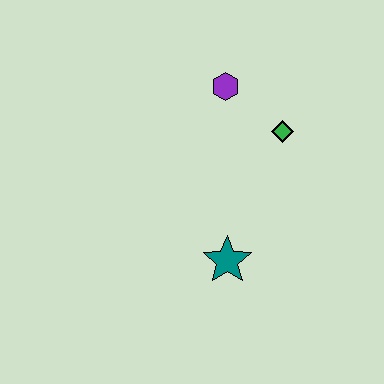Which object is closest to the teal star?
The green diamond is closest to the teal star.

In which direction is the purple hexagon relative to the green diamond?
The purple hexagon is to the left of the green diamond.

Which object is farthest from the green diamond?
The teal star is farthest from the green diamond.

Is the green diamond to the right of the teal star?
Yes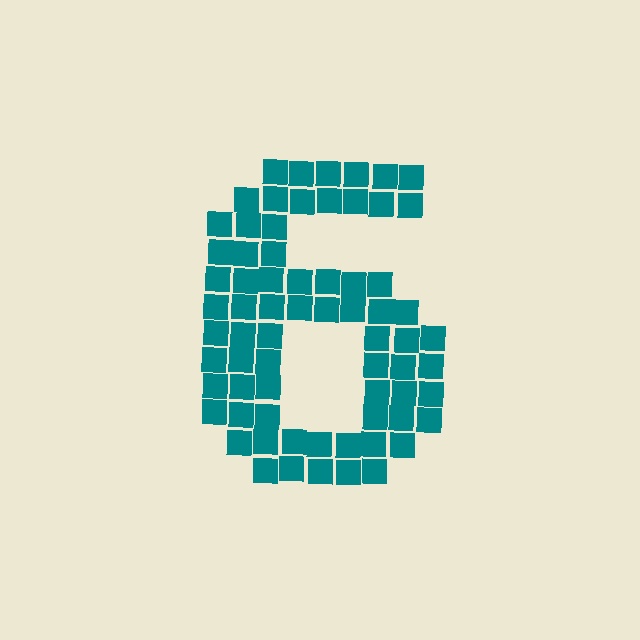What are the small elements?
The small elements are squares.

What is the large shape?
The large shape is the digit 6.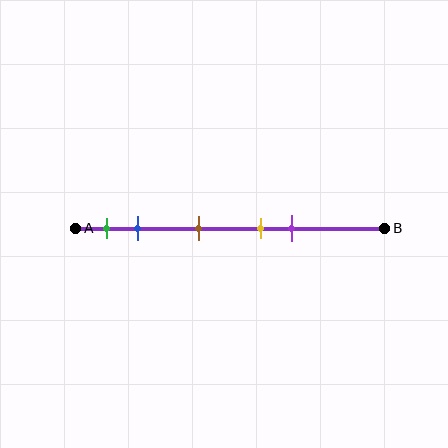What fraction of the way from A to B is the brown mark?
The brown mark is approximately 40% (0.4) of the way from A to B.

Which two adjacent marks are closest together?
The yellow and purple marks are the closest adjacent pair.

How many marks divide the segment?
There are 5 marks dividing the segment.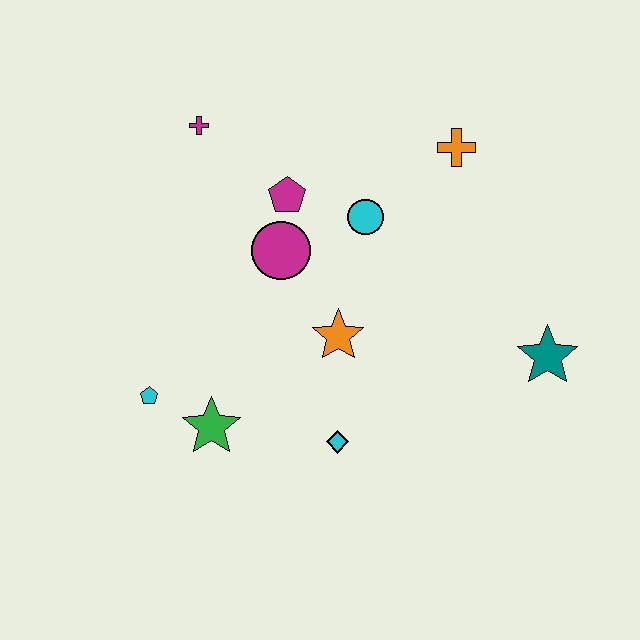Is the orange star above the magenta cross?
No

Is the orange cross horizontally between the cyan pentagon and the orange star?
No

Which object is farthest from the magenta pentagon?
The teal star is farthest from the magenta pentagon.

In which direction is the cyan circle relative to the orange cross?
The cyan circle is to the left of the orange cross.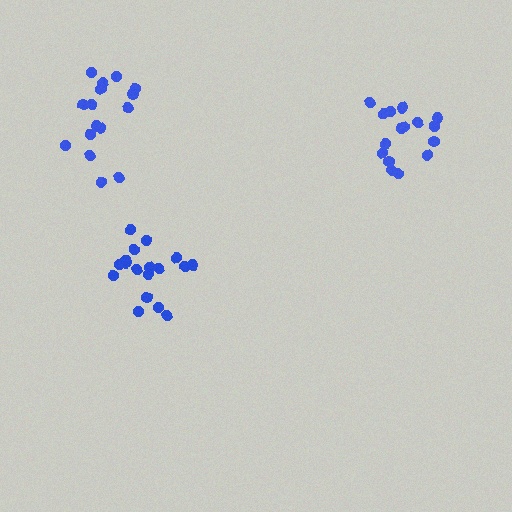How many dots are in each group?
Group 1: 18 dots, Group 2: 16 dots, Group 3: 16 dots (50 total).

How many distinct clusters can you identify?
There are 3 distinct clusters.